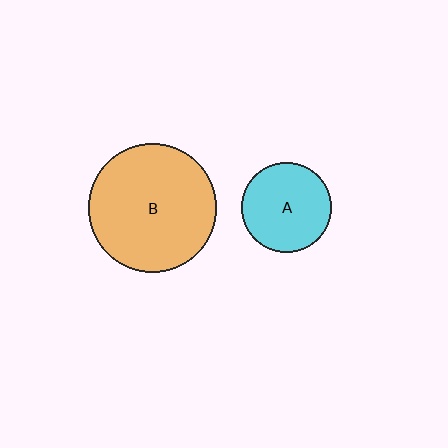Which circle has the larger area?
Circle B (orange).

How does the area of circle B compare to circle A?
Approximately 2.0 times.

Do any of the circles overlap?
No, none of the circles overlap.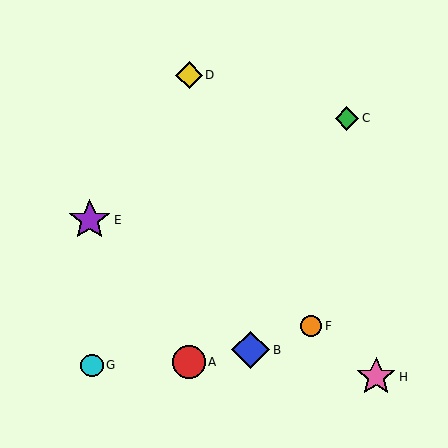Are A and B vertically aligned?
No, A is at x≈189 and B is at x≈251.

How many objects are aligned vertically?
2 objects (A, D) are aligned vertically.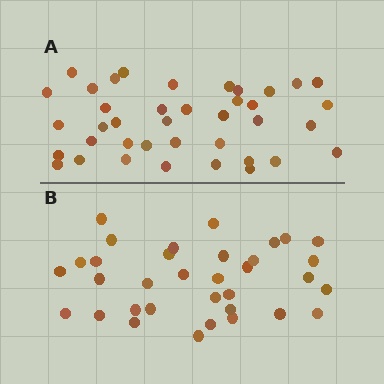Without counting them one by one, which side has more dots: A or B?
Region A (the top region) has more dots.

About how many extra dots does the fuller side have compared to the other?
Region A has about 5 more dots than region B.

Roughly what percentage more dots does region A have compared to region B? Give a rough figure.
About 15% more.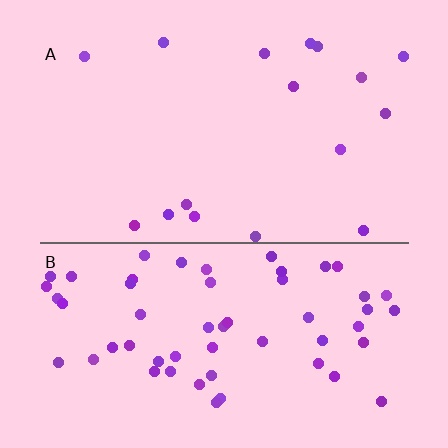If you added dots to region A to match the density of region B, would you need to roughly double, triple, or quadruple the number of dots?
Approximately triple.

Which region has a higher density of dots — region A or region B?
B (the bottom).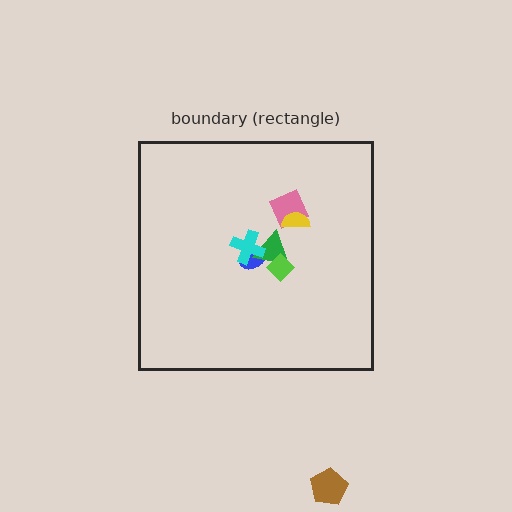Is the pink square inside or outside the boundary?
Inside.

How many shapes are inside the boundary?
6 inside, 1 outside.